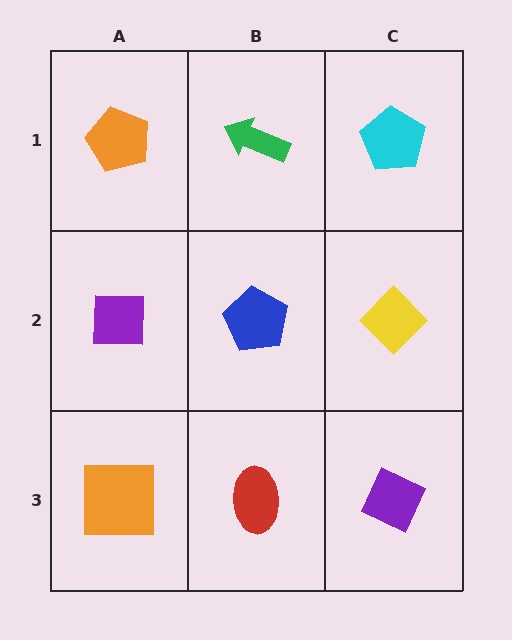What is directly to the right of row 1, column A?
A green arrow.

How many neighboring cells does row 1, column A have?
2.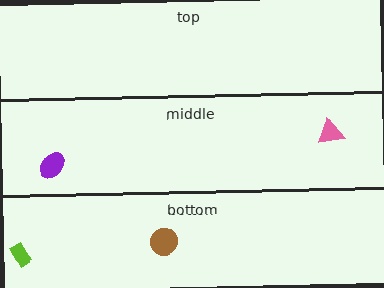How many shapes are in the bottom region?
2.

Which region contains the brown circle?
The bottom region.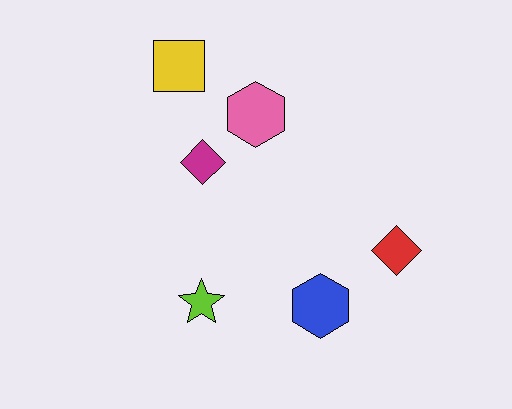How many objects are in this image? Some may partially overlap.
There are 6 objects.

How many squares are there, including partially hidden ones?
There is 1 square.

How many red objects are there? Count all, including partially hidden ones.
There is 1 red object.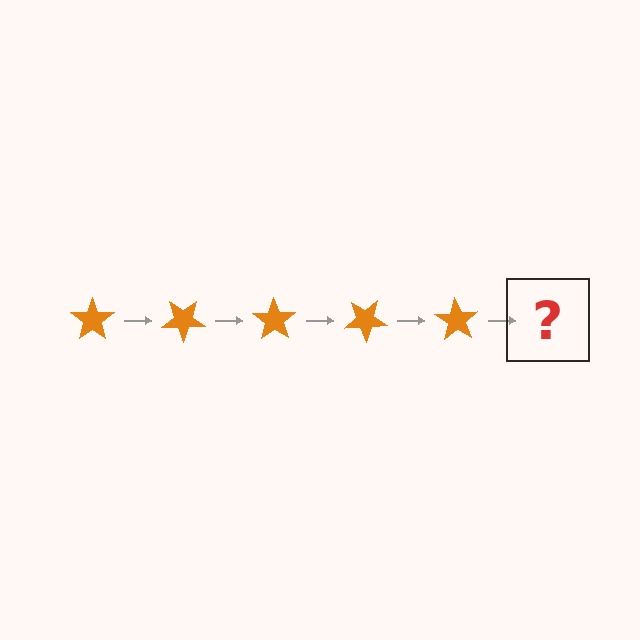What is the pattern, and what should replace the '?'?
The pattern is that the star rotates 35 degrees each step. The '?' should be an orange star rotated 175 degrees.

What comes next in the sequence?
The next element should be an orange star rotated 175 degrees.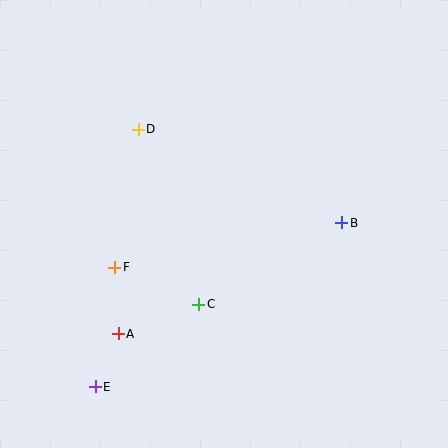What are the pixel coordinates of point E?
Point E is at (95, 387).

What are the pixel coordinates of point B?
Point B is at (342, 223).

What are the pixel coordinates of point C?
Point C is at (199, 304).